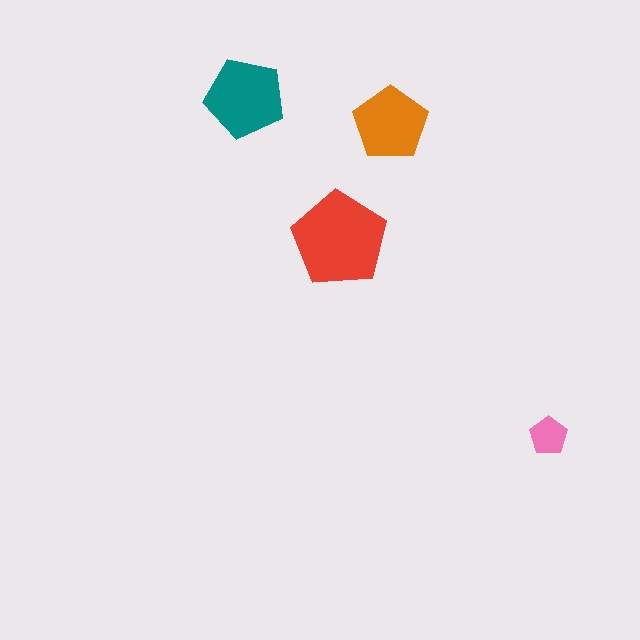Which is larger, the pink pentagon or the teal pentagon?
The teal one.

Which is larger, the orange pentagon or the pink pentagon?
The orange one.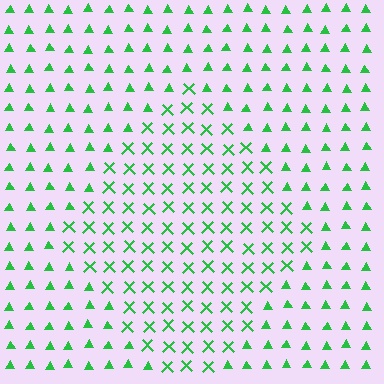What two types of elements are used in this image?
The image uses X marks inside the diamond region and triangles outside it.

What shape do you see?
I see a diamond.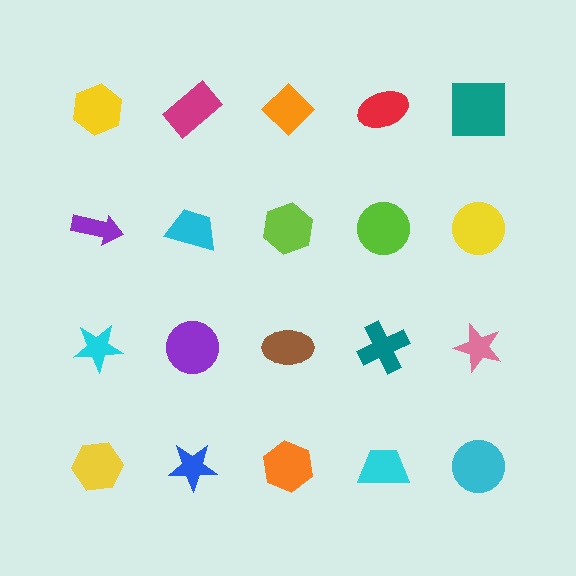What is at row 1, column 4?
A red ellipse.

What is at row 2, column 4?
A lime circle.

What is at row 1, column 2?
A magenta rectangle.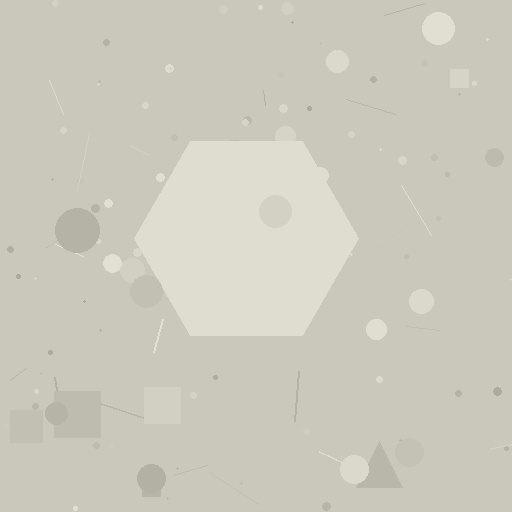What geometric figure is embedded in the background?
A hexagon is embedded in the background.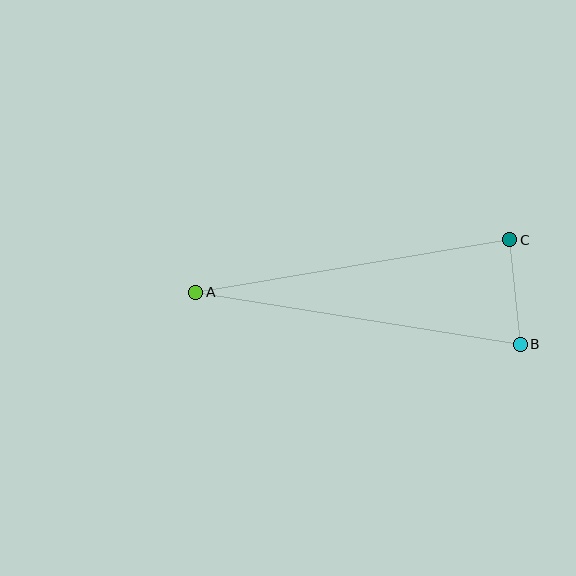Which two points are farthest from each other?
Points A and B are farthest from each other.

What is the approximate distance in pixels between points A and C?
The distance between A and C is approximately 318 pixels.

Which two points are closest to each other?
Points B and C are closest to each other.